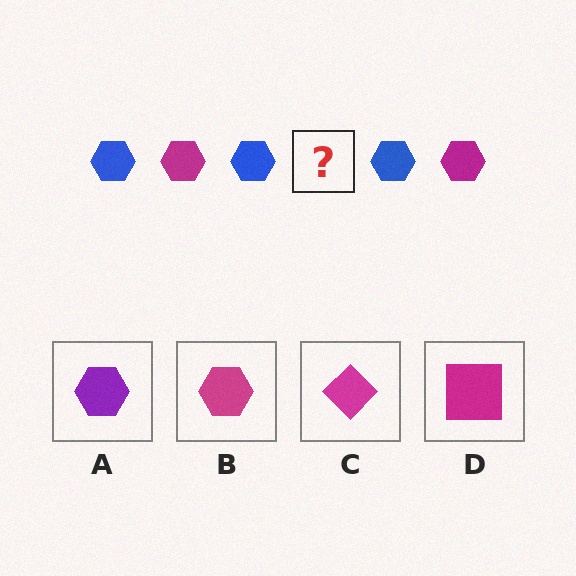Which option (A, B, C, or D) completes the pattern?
B.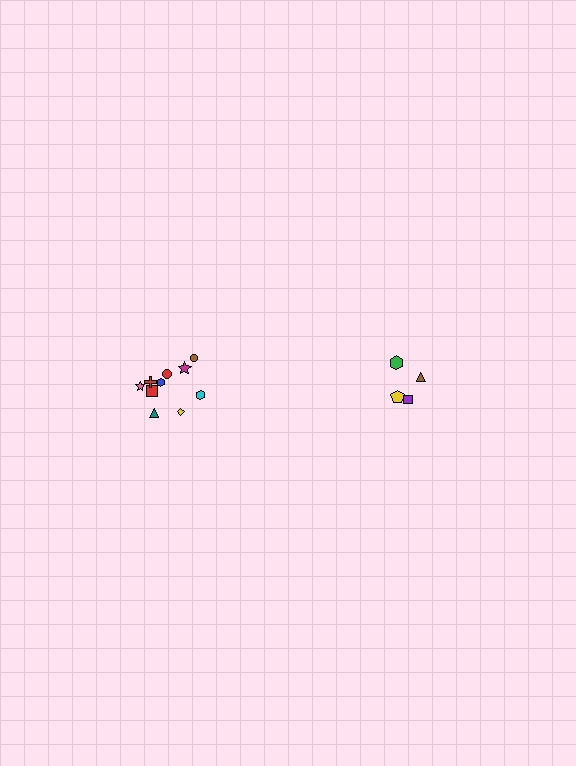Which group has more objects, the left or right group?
The left group.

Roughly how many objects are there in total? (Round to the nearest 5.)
Roughly 15 objects in total.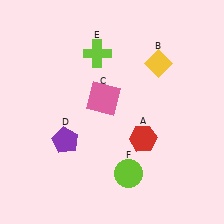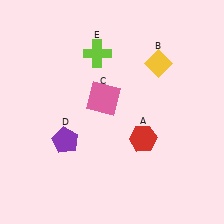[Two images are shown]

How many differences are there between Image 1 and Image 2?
There is 1 difference between the two images.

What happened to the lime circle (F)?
The lime circle (F) was removed in Image 2. It was in the bottom-right area of Image 1.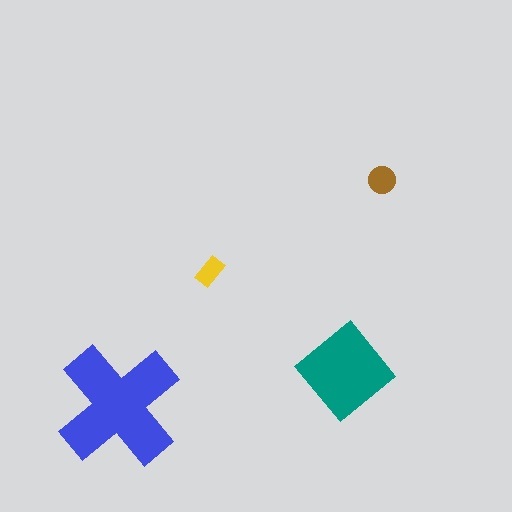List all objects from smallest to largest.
The yellow rectangle, the brown circle, the teal diamond, the blue cross.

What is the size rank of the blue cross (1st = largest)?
1st.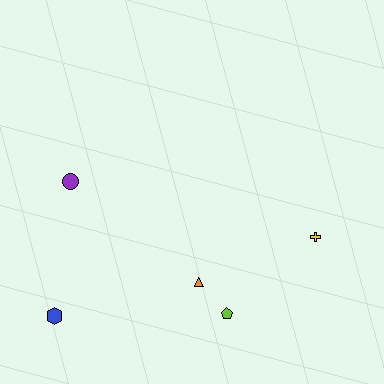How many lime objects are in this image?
There is 1 lime object.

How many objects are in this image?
There are 5 objects.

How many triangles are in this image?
There is 1 triangle.